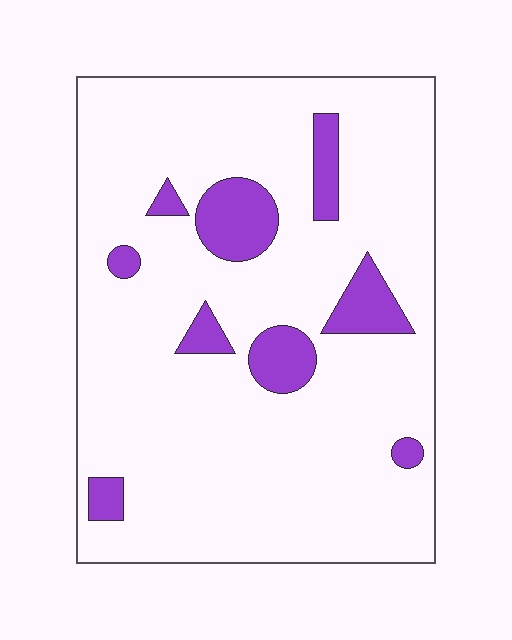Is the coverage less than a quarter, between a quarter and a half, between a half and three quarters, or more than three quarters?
Less than a quarter.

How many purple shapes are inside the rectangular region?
9.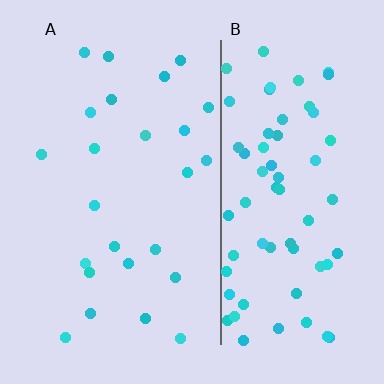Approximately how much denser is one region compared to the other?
Approximately 2.8× — region B over region A.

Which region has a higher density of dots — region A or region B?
B (the right).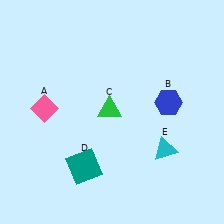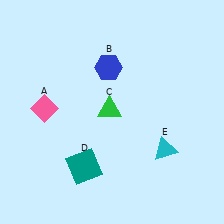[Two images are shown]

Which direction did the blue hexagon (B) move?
The blue hexagon (B) moved left.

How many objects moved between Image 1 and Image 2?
1 object moved between the two images.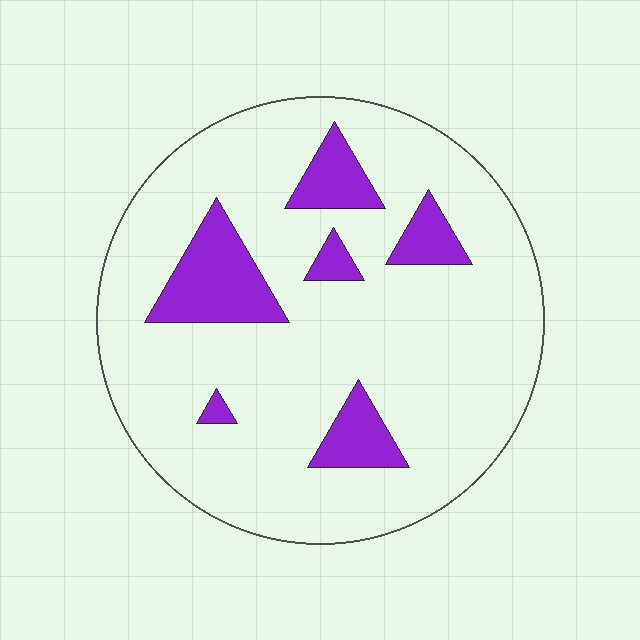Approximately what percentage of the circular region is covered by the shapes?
Approximately 15%.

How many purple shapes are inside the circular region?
6.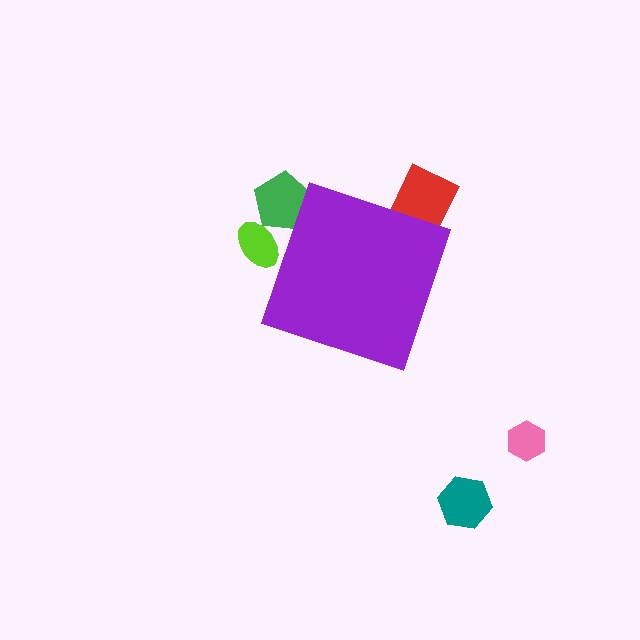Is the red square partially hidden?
Yes, the red square is partially hidden behind the purple diamond.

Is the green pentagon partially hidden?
Yes, the green pentagon is partially hidden behind the purple diamond.